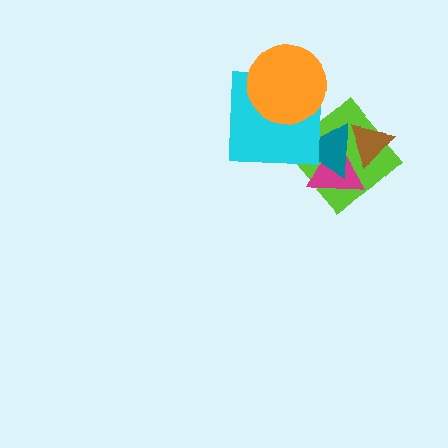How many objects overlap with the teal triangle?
4 objects overlap with the teal triangle.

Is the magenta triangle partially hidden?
Yes, it is partially covered by another shape.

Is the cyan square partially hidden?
Yes, it is partially covered by another shape.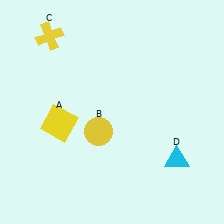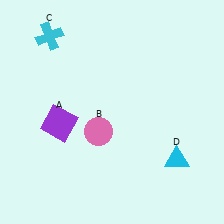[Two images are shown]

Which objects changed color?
A changed from yellow to purple. B changed from yellow to pink. C changed from yellow to cyan.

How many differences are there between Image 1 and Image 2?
There are 3 differences between the two images.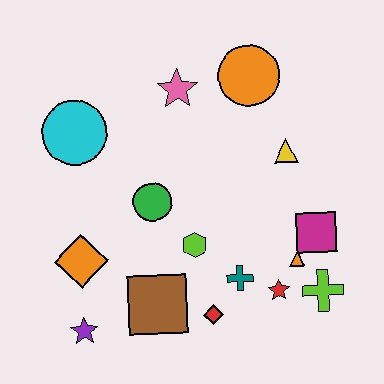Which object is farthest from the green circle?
The lime cross is farthest from the green circle.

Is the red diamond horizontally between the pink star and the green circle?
No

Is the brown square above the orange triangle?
No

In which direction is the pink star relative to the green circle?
The pink star is above the green circle.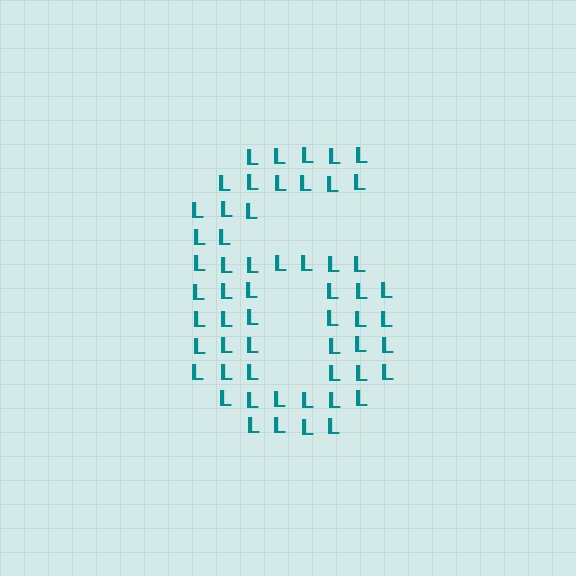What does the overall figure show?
The overall figure shows the digit 6.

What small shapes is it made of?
It is made of small letter L's.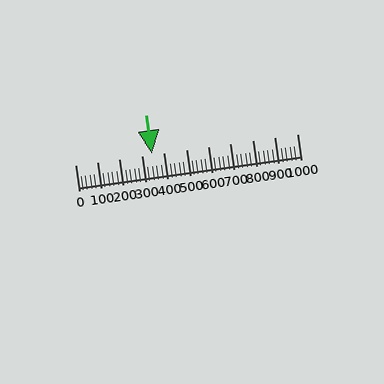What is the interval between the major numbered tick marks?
The major tick marks are spaced 100 units apart.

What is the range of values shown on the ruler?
The ruler shows values from 0 to 1000.